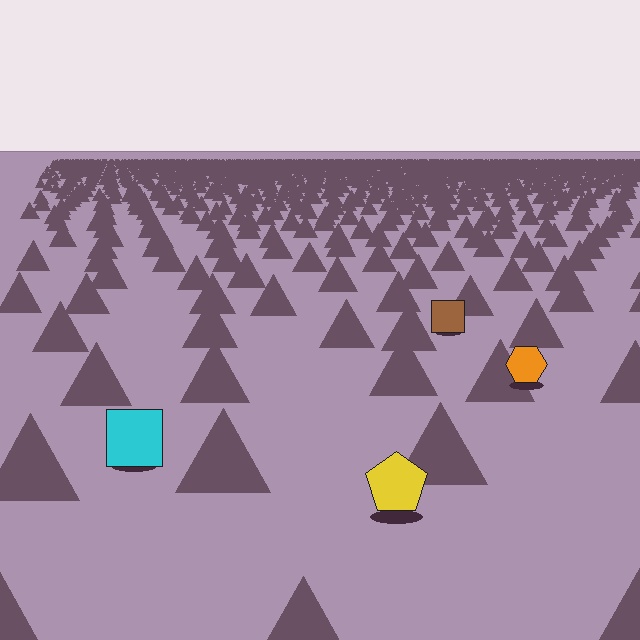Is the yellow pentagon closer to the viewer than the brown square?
Yes. The yellow pentagon is closer — you can tell from the texture gradient: the ground texture is coarser near it.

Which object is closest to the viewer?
The yellow pentagon is closest. The texture marks near it are larger and more spread out.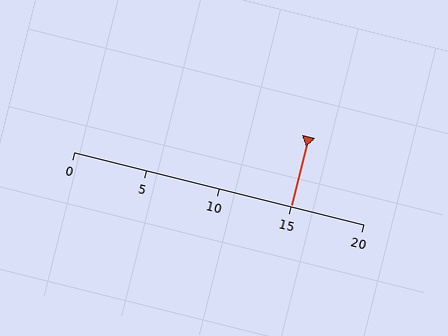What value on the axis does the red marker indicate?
The marker indicates approximately 15.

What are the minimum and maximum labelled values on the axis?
The axis runs from 0 to 20.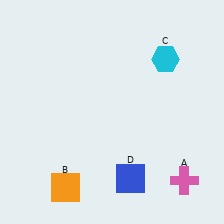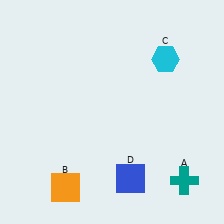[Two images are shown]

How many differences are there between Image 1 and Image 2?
There is 1 difference between the two images.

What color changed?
The cross (A) changed from pink in Image 1 to teal in Image 2.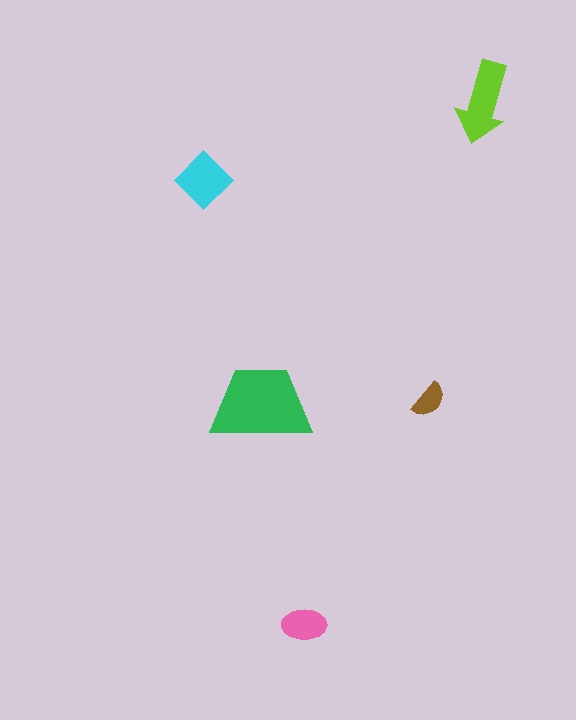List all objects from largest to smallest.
The green trapezoid, the lime arrow, the cyan diamond, the pink ellipse, the brown semicircle.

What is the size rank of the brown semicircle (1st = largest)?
5th.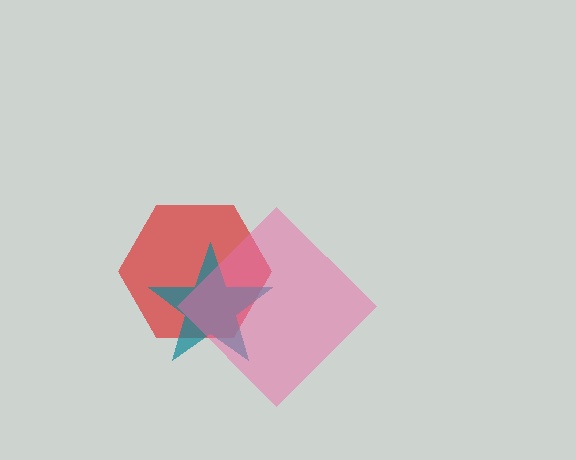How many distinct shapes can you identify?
There are 3 distinct shapes: a red hexagon, a teal star, a pink diamond.